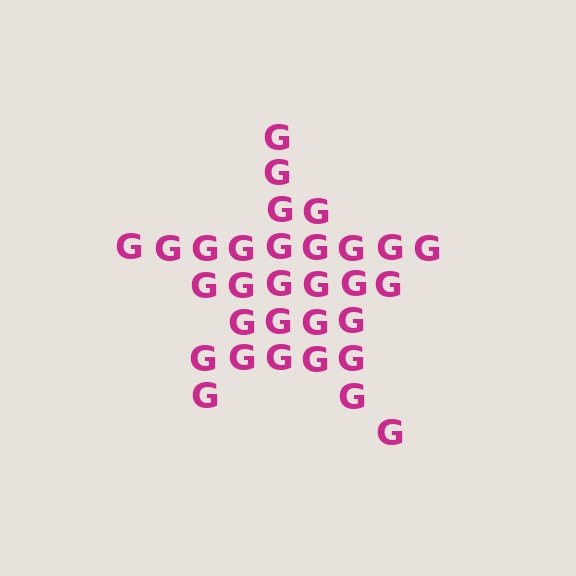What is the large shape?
The large shape is a star.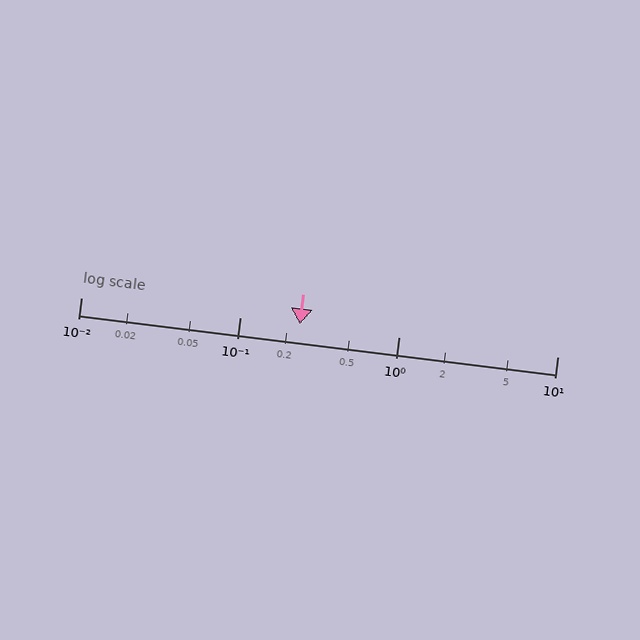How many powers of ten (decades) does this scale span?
The scale spans 3 decades, from 0.01 to 10.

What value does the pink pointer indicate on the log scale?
The pointer indicates approximately 0.24.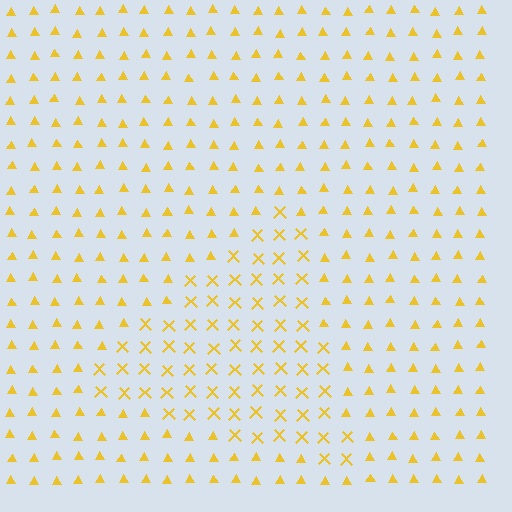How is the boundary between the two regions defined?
The boundary is defined by a change in element shape: X marks inside vs. triangles outside. All elements share the same color and spacing.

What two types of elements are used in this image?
The image uses X marks inside the triangle region and triangles outside it.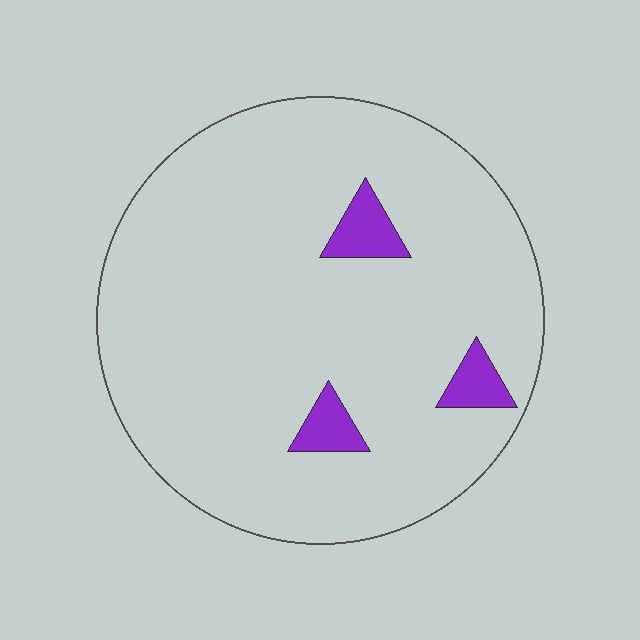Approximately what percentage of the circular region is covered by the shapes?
Approximately 5%.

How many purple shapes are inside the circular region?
3.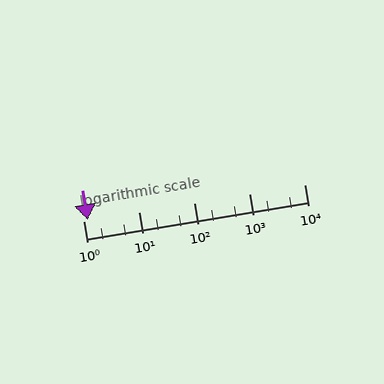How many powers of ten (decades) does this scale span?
The scale spans 4 decades, from 1 to 10000.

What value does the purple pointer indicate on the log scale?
The pointer indicates approximately 1.2.